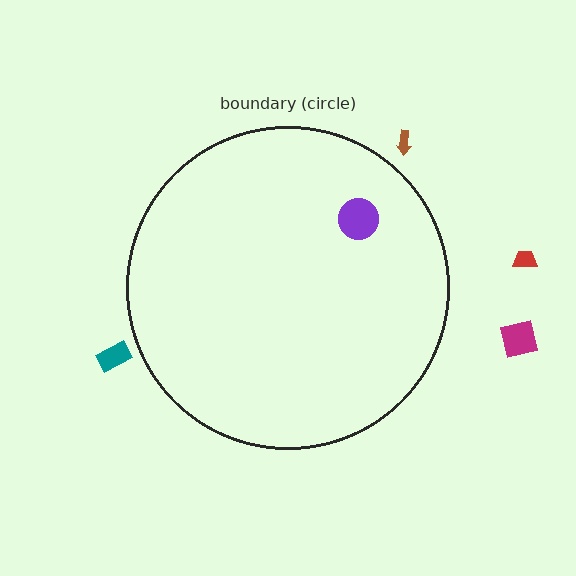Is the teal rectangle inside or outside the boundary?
Outside.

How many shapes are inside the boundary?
1 inside, 4 outside.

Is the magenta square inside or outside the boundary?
Outside.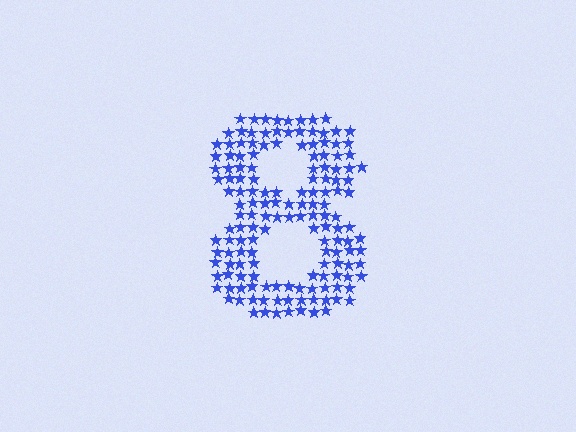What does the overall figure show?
The overall figure shows the digit 8.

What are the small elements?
The small elements are stars.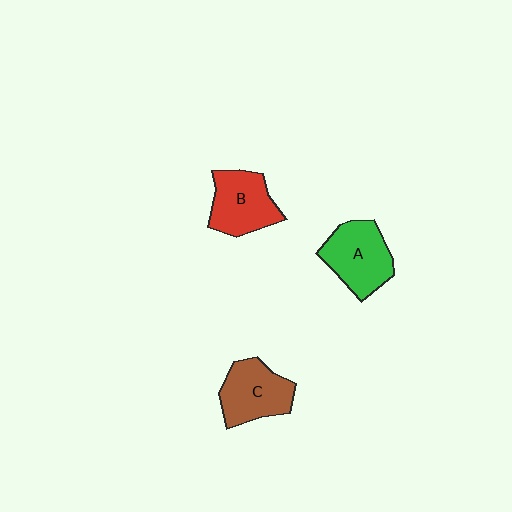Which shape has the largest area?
Shape A (green).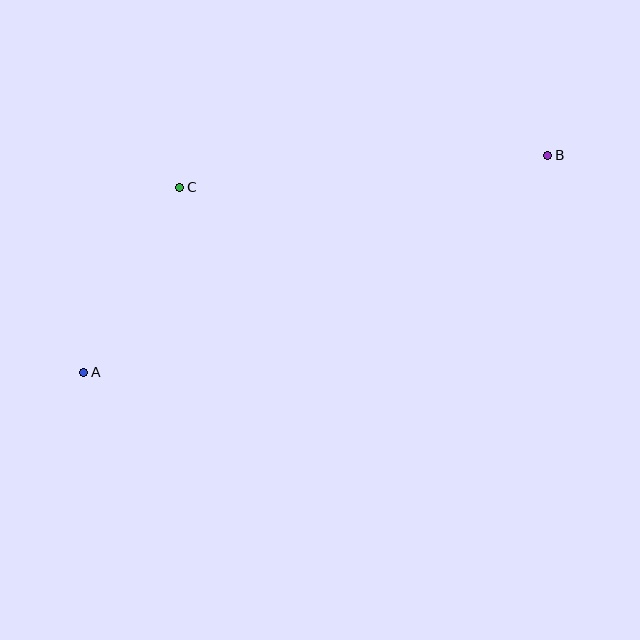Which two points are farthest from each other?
Points A and B are farthest from each other.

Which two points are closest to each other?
Points A and C are closest to each other.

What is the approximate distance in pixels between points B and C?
The distance between B and C is approximately 369 pixels.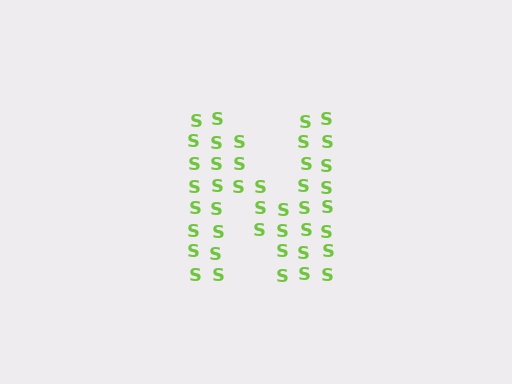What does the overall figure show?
The overall figure shows the letter N.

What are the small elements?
The small elements are letter S's.